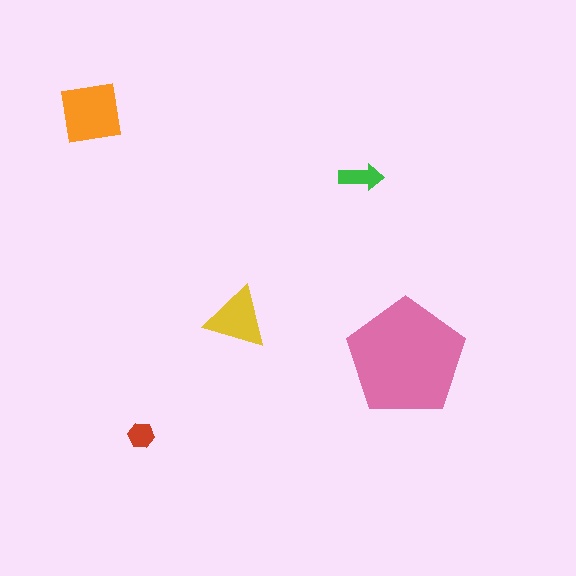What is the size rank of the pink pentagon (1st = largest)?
1st.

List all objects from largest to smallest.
The pink pentagon, the orange square, the yellow triangle, the green arrow, the red hexagon.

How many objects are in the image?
There are 5 objects in the image.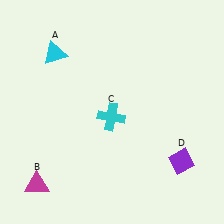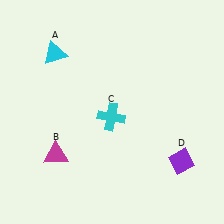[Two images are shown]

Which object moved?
The magenta triangle (B) moved up.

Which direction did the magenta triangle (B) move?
The magenta triangle (B) moved up.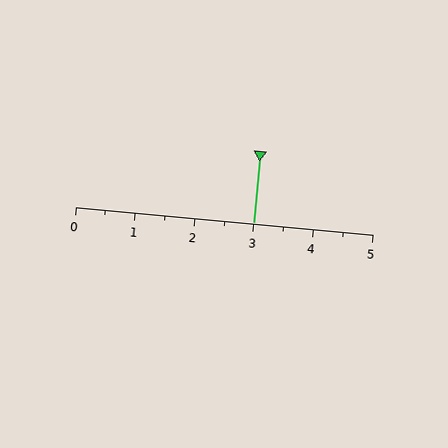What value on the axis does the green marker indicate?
The marker indicates approximately 3.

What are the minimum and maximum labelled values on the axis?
The axis runs from 0 to 5.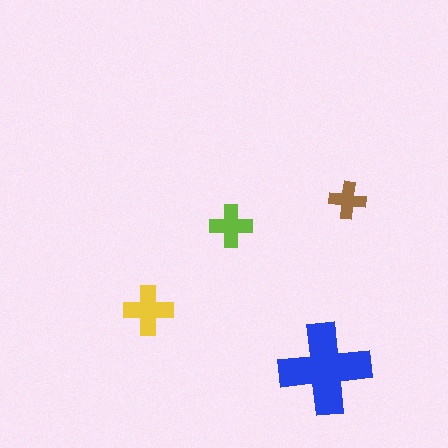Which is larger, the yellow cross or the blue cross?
The blue one.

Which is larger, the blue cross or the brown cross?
The blue one.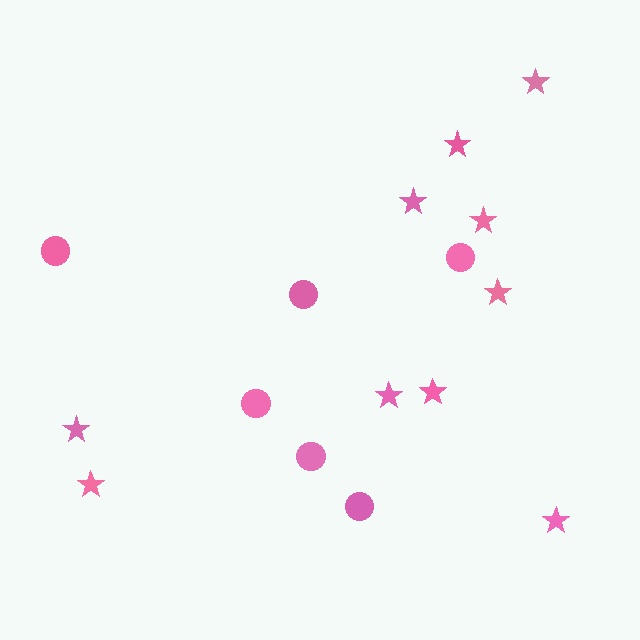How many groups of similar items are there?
There are 2 groups: one group of stars (10) and one group of circles (6).